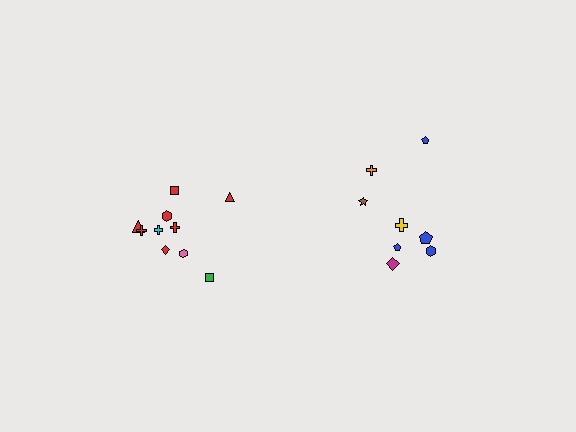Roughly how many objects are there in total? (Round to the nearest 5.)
Roughly 20 objects in total.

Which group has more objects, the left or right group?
The left group.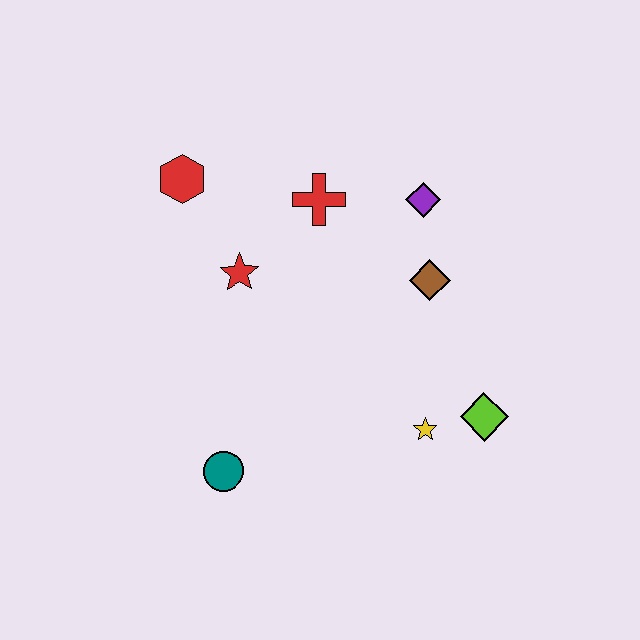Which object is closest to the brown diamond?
The purple diamond is closest to the brown diamond.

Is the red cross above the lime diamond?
Yes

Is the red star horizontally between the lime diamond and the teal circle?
Yes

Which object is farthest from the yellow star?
The red hexagon is farthest from the yellow star.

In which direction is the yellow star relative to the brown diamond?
The yellow star is below the brown diamond.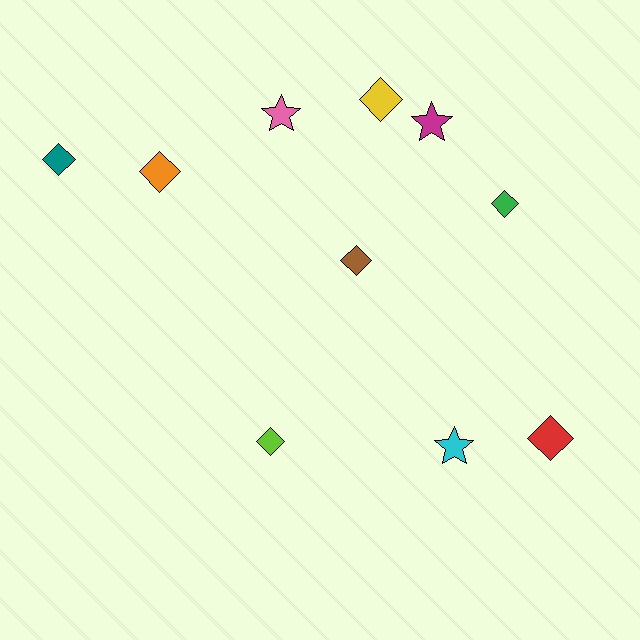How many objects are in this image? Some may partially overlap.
There are 10 objects.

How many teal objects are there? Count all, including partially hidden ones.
There is 1 teal object.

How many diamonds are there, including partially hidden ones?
There are 7 diamonds.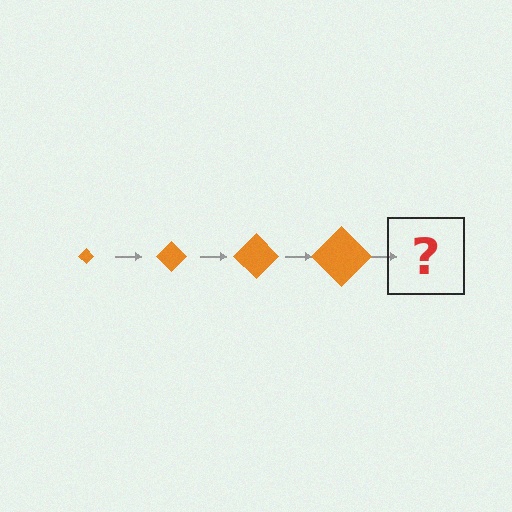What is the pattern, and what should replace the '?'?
The pattern is that the diamond gets progressively larger each step. The '?' should be an orange diamond, larger than the previous one.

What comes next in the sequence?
The next element should be an orange diamond, larger than the previous one.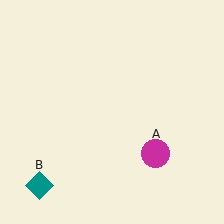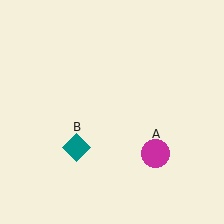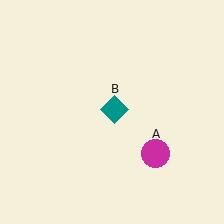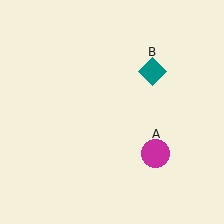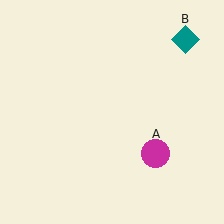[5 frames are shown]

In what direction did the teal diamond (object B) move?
The teal diamond (object B) moved up and to the right.